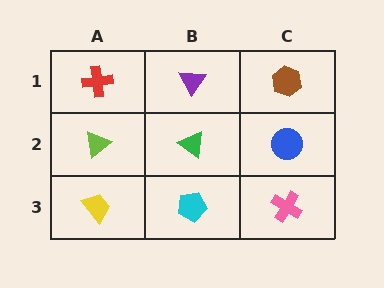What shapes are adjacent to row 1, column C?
A blue circle (row 2, column C), a purple triangle (row 1, column B).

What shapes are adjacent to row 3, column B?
A green triangle (row 2, column B), a yellow trapezoid (row 3, column A), a pink cross (row 3, column C).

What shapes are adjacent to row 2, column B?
A purple triangle (row 1, column B), a cyan pentagon (row 3, column B), a lime triangle (row 2, column A), a blue circle (row 2, column C).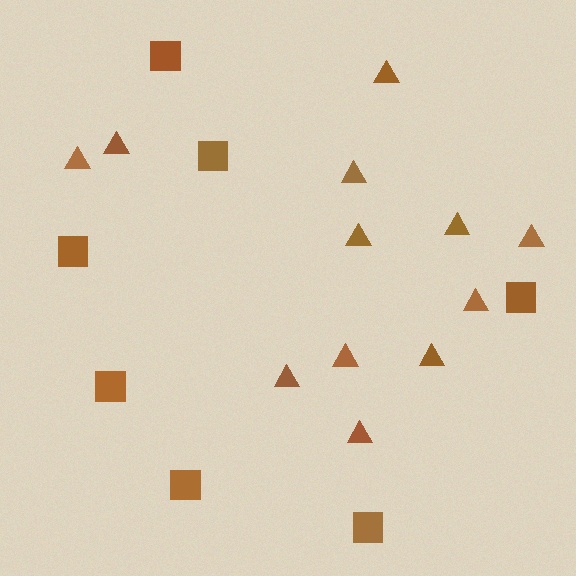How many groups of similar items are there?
There are 2 groups: one group of squares (7) and one group of triangles (12).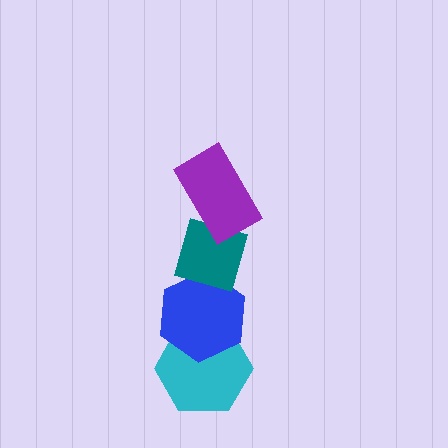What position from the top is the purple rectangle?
The purple rectangle is 1st from the top.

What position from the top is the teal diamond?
The teal diamond is 2nd from the top.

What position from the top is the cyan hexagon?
The cyan hexagon is 4th from the top.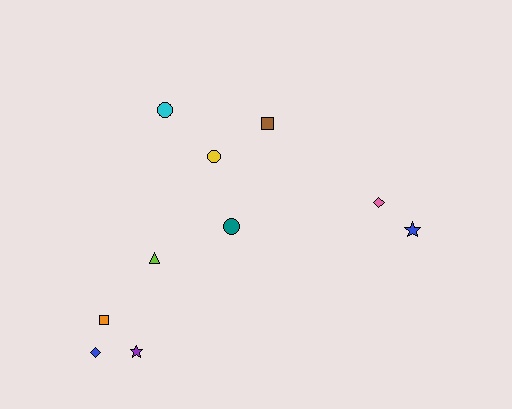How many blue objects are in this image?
There are 2 blue objects.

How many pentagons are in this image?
There are no pentagons.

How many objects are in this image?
There are 10 objects.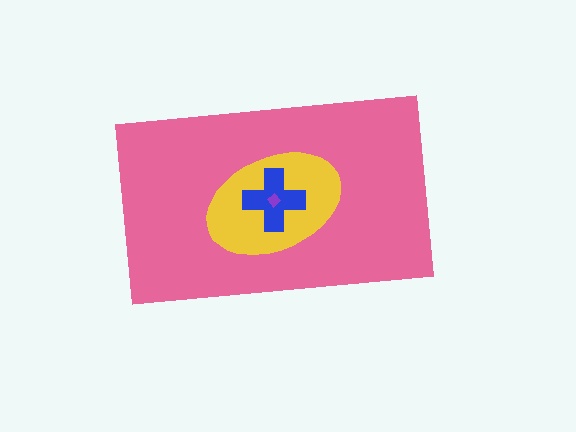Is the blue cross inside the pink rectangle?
Yes.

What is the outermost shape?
The pink rectangle.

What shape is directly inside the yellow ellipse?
The blue cross.